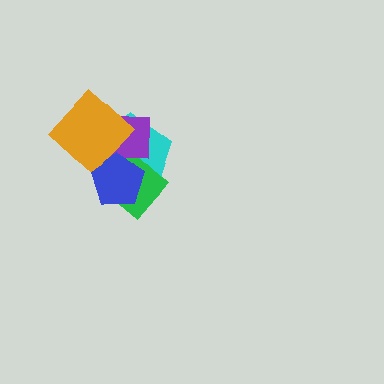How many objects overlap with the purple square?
4 objects overlap with the purple square.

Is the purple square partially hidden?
Yes, it is partially covered by another shape.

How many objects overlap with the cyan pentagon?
4 objects overlap with the cyan pentagon.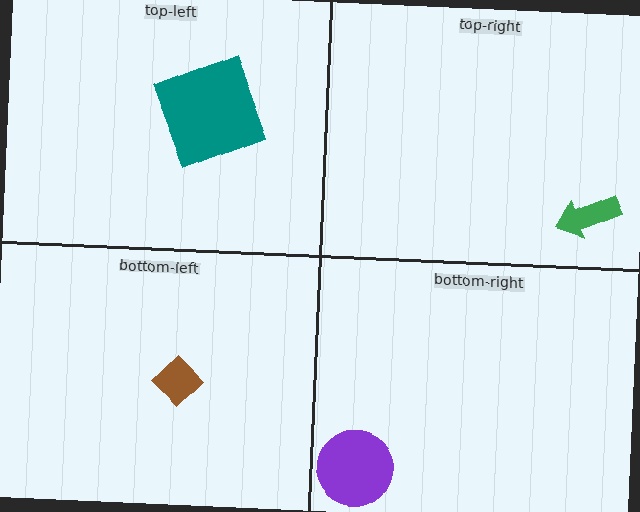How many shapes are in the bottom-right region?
1.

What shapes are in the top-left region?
The teal square.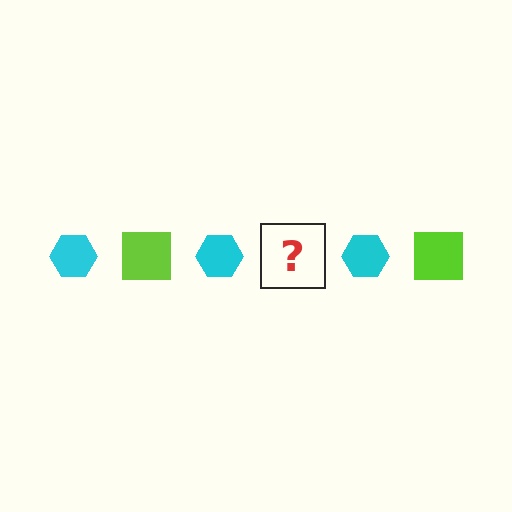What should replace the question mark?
The question mark should be replaced with a lime square.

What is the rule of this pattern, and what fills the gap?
The rule is that the pattern alternates between cyan hexagon and lime square. The gap should be filled with a lime square.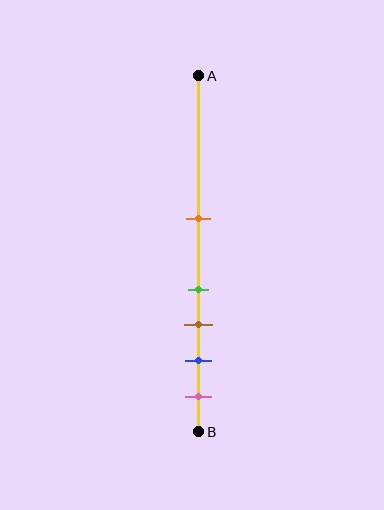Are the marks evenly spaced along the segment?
No, the marks are not evenly spaced.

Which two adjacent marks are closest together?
The green and brown marks are the closest adjacent pair.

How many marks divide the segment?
There are 5 marks dividing the segment.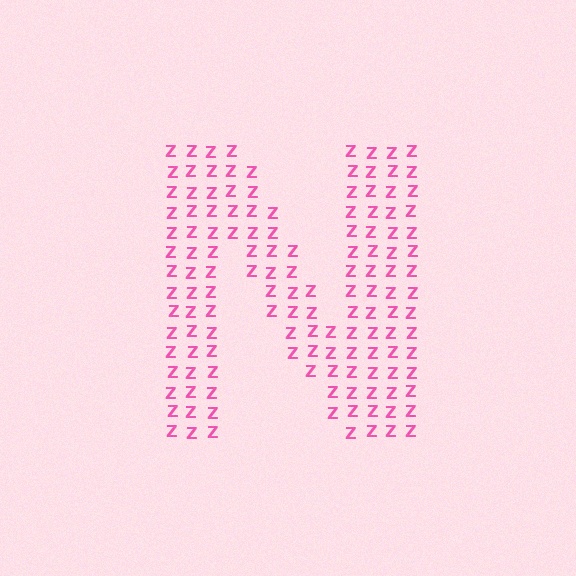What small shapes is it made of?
It is made of small letter Z's.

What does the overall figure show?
The overall figure shows the letter N.